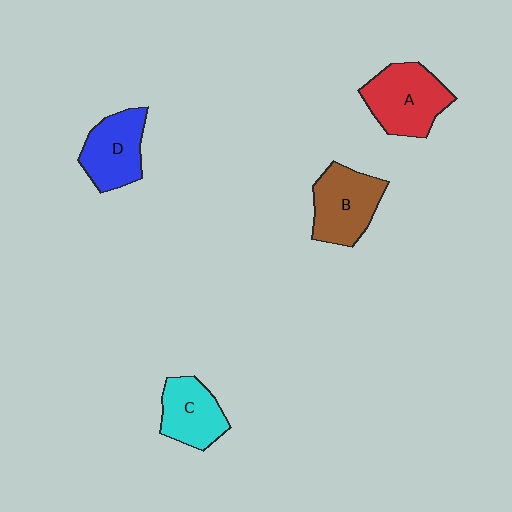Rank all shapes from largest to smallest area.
From largest to smallest: A (red), B (brown), D (blue), C (cyan).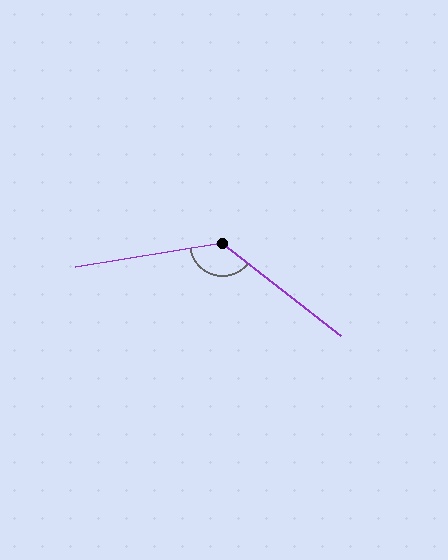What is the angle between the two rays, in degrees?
Approximately 132 degrees.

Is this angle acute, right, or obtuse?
It is obtuse.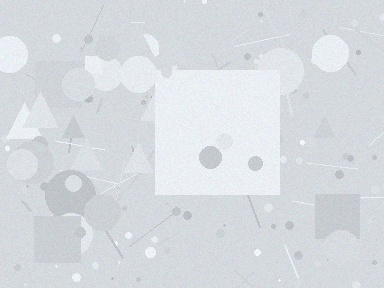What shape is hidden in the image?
A square is hidden in the image.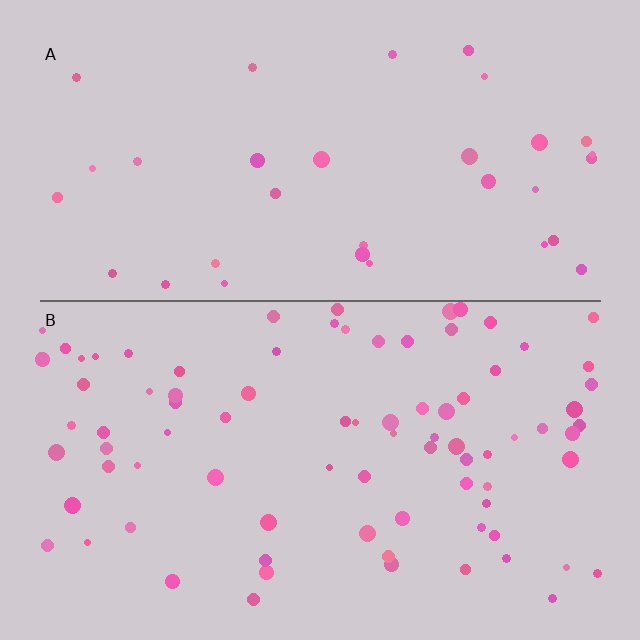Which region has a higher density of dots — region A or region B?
B (the bottom).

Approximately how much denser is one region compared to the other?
Approximately 2.5× — region B over region A.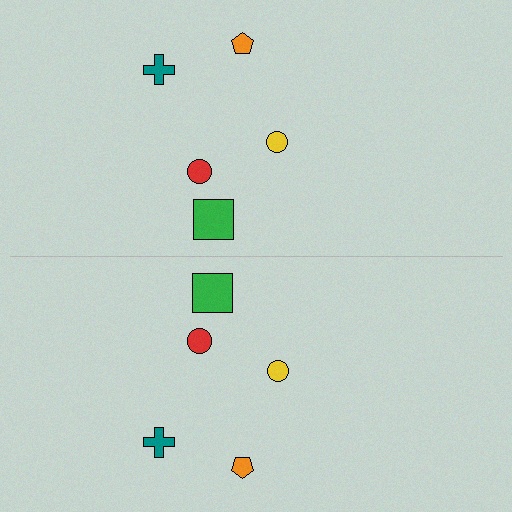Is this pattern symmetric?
Yes, this pattern has bilateral (reflection) symmetry.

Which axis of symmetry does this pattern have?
The pattern has a horizontal axis of symmetry running through the center of the image.